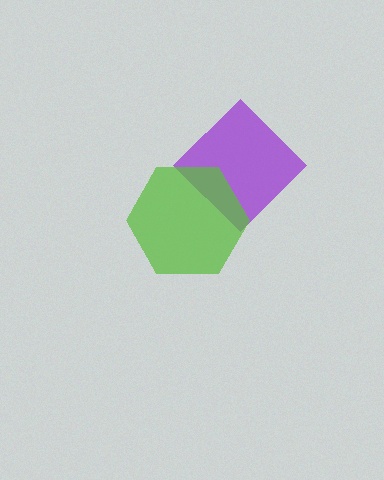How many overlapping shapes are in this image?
There are 2 overlapping shapes in the image.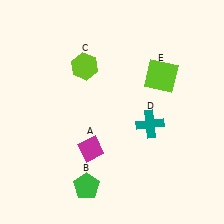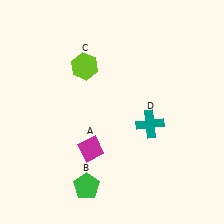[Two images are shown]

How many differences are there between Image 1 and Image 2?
There is 1 difference between the two images.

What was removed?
The lime square (E) was removed in Image 2.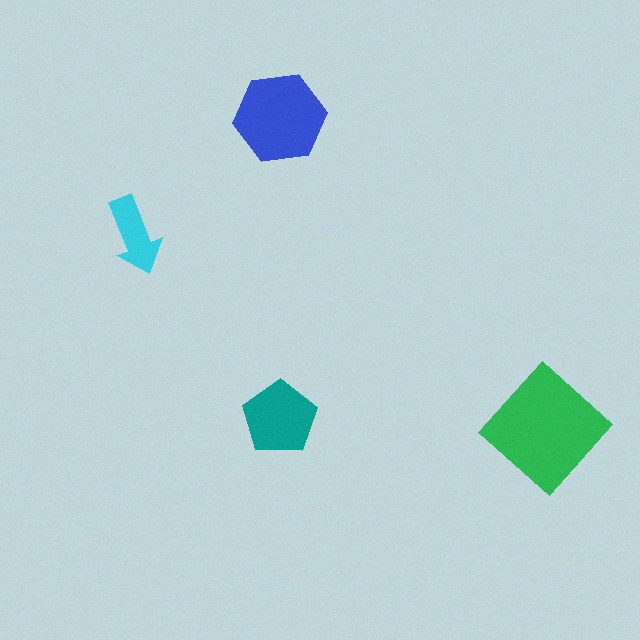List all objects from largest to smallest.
The green diamond, the blue hexagon, the teal pentagon, the cyan arrow.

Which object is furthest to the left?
The cyan arrow is leftmost.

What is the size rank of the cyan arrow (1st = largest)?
4th.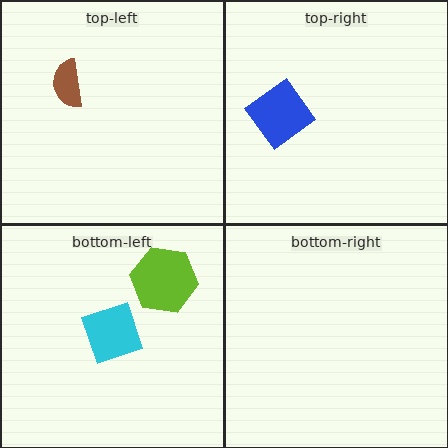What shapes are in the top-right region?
The blue diamond.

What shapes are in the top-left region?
The brown semicircle.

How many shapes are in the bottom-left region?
2.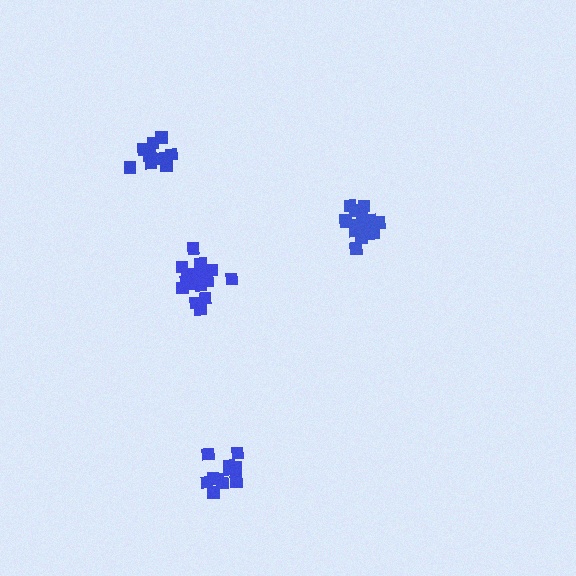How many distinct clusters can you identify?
There are 4 distinct clusters.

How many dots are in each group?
Group 1: 18 dots, Group 2: 17 dots, Group 3: 12 dots, Group 4: 12 dots (59 total).